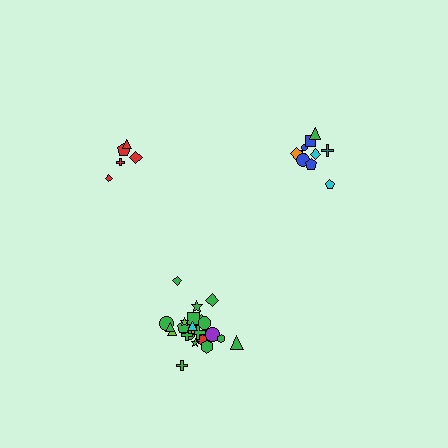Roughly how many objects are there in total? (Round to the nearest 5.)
Roughly 40 objects in total.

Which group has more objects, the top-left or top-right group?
The top-right group.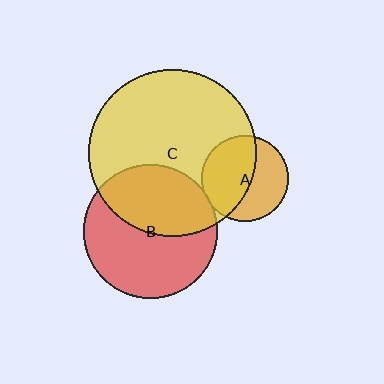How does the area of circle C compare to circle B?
Approximately 1.6 times.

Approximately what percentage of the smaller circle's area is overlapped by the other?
Approximately 45%.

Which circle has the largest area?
Circle C (yellow).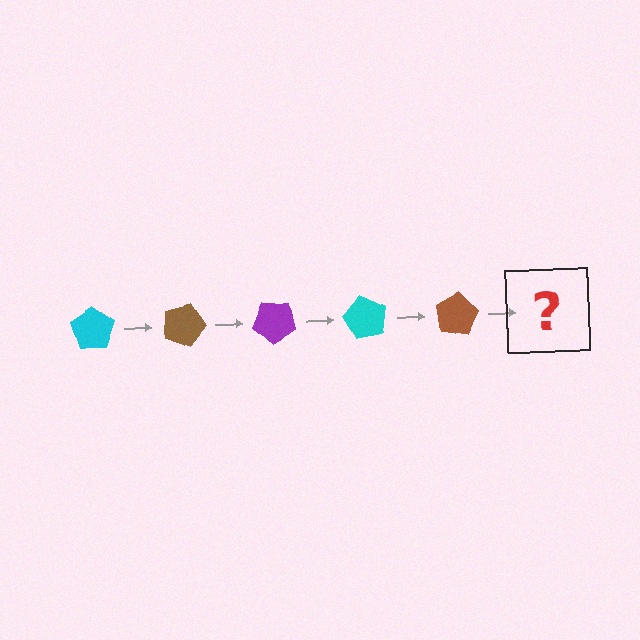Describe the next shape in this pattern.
It should be a purple pentagon, rotated 100 degrees from the start.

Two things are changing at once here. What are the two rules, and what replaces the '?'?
The two rules are that it rotates 20 degrees each step and the color cycles through cyan, brown, and purple. The '?' should be a purple pentagon, rotated 100 degrees from the start.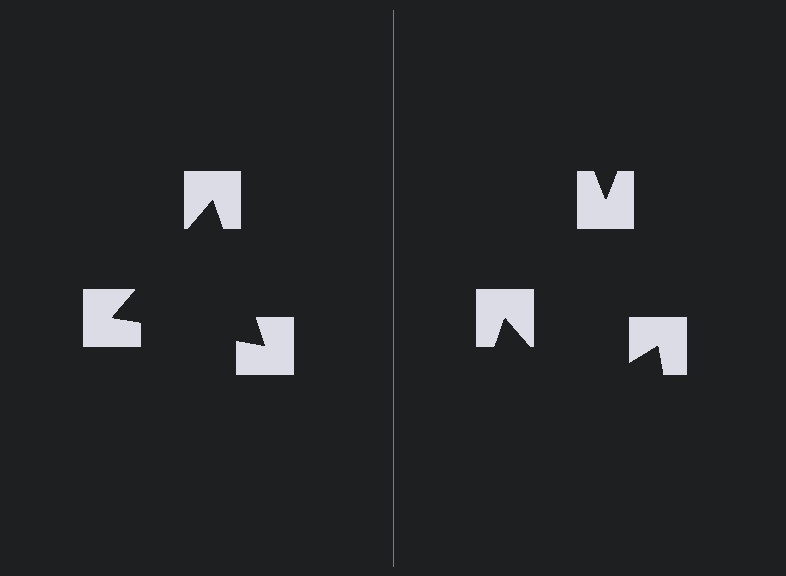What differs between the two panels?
The notched squares are positioned identically on both sides; only the wedge orientations differ. On the left they align to a triangle; on the right they are misaligned.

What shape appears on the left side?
An illusory triangle.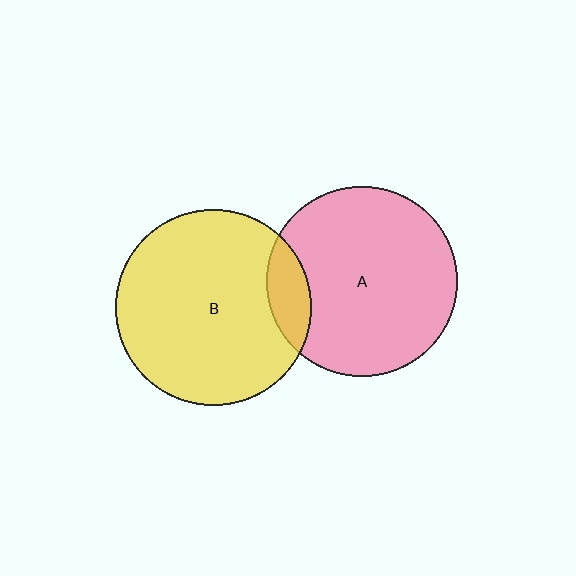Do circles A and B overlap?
Yes.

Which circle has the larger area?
Circle B (yellow).